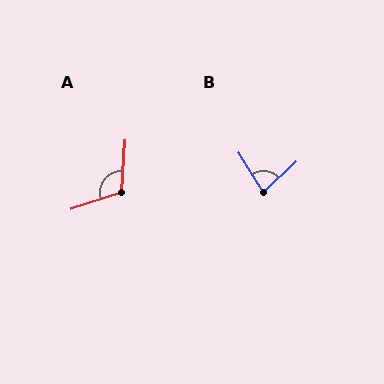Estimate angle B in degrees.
Approximately 78 degrees.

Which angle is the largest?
A, at approximately 113 degrees.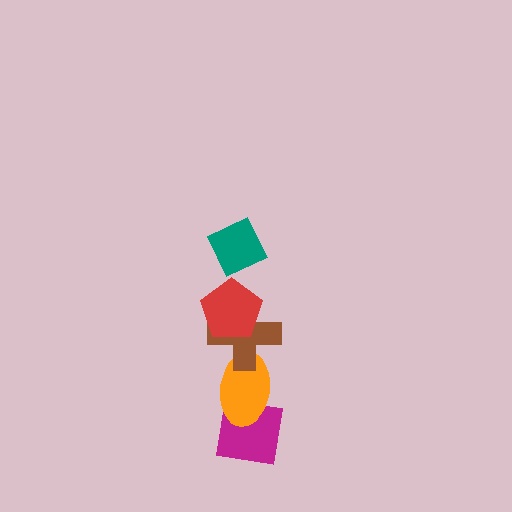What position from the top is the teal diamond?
The teal diamond is 1st from the top.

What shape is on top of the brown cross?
The red pentagon is on top of the brown cross.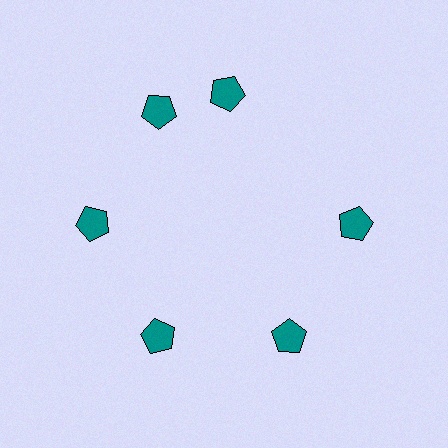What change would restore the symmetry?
The symmetry would be restored by rotating it back into even spacing with its neighbors so that all 6 pentagons sit at equal angles and equal distance from the center.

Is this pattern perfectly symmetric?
No. The 6 teal pentagons are arranged in a ring, but one element near the 1 o'clock position is rotated out of alignment along the ring, breaking the 6-fold rotational symmetry.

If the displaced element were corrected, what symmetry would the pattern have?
It would have 6-fold rotational symmetry — the pattern would map onto itself every 60 degrees.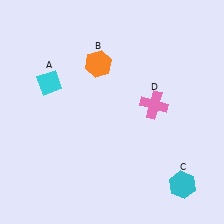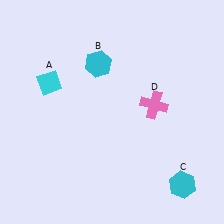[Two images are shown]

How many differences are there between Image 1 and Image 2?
There is 1 difference between the two images.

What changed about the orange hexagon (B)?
In Image 1, B is orange. In Image 2, it changed to cyan.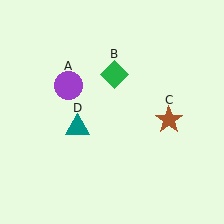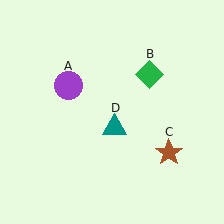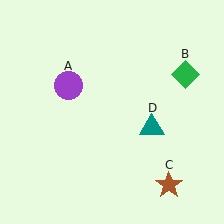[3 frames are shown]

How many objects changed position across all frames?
3 objects changed position: green diamond (object B), brown star (object C), teal triangle (object D).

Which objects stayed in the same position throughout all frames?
Purple circle (object A) remained stationary.